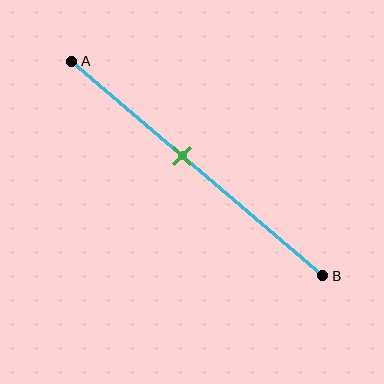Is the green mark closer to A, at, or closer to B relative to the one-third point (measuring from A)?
The green mark is closer to point B than the one-third point of segment AB.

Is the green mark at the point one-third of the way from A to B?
No, the mark is at about 45% from A, not at the 33% one-third point.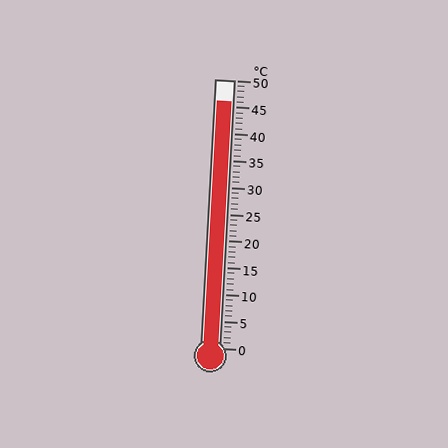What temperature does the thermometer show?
The thermometer shows approximately 46°C.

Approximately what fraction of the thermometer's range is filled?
The thermometer is filled to approximately 90% of its range.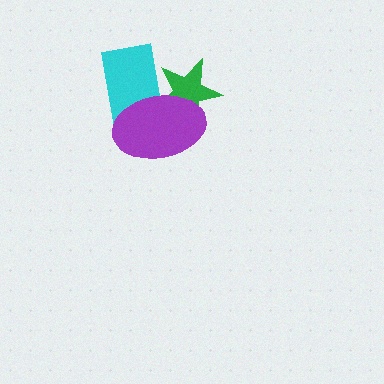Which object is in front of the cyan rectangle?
The purple ellipse is in front of the cyan rectangle.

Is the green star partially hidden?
Yes, it is partially covered by another shape.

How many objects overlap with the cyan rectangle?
2 objects overlap with the cyan rectangle.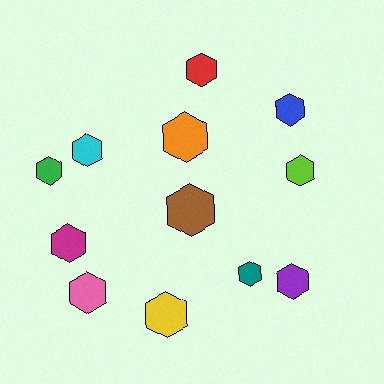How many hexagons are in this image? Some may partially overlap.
There are 12 hexagons.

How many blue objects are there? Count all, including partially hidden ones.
There is 1 blue object.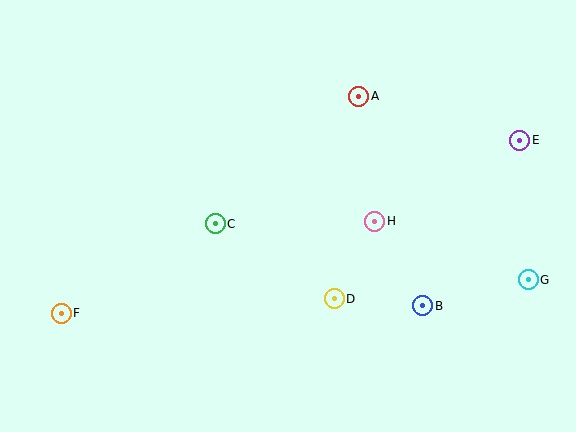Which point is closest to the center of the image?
Point C at (215, 224) is closest to the center.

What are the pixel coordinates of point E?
Point E is at (520, 140).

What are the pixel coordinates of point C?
Point C is at (215, 224).